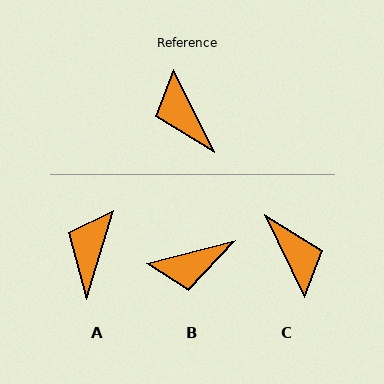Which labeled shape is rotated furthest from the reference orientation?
C, about 179 degrees away.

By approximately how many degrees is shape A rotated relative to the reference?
Approximately 43 degrees clockwise.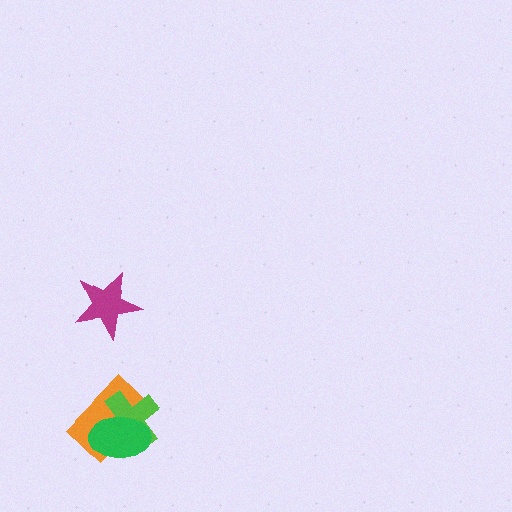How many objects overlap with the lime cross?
2 objects overlap with the lime cross.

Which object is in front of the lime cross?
The green ellipse is in front of the lime cross.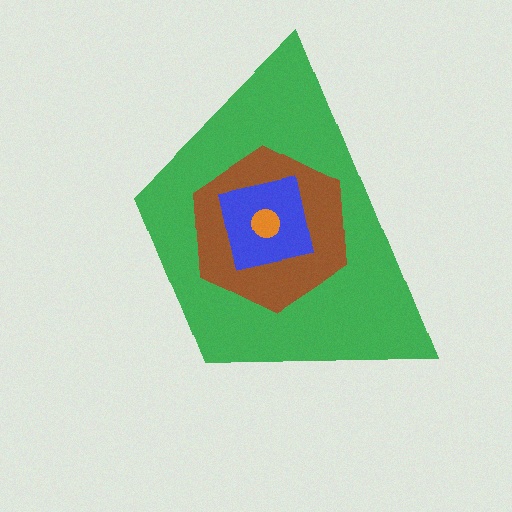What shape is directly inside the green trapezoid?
The brown hexagon.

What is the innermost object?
The orange circle.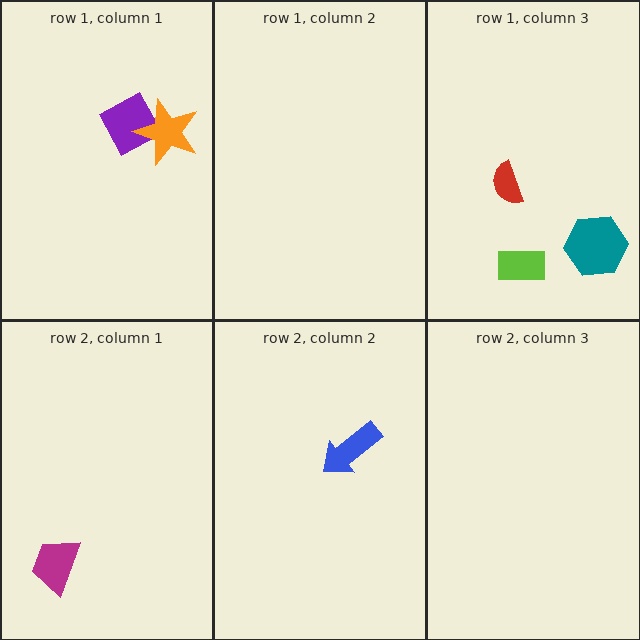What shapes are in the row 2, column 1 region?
The magenta trapezoid.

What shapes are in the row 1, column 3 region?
The red semicircle, the lime rectangle, the teal hexagon.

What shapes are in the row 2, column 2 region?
The blue arrow.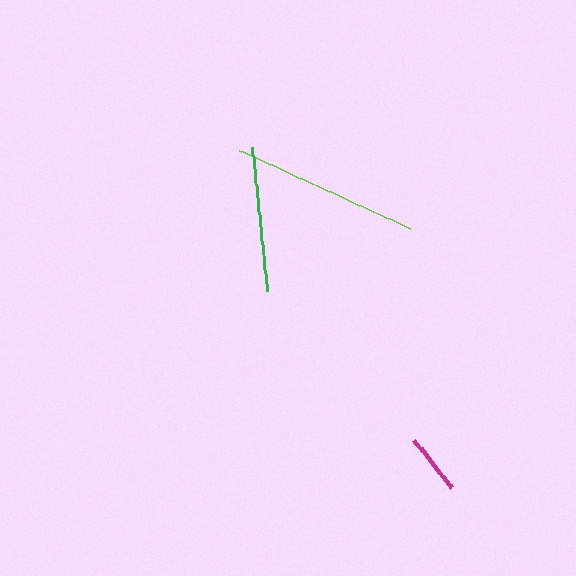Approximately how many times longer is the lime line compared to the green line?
The lime line is approximately 1.3 times the length of the green line.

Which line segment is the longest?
The lime line is the longest at approximately 188 pixels.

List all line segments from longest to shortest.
From longest to shortest: lime, green, magenta.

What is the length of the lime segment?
The lime segment is approximately 188 pixels long.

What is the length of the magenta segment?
The magenta segment is approximately 61 pixels long.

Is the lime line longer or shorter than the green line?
The lime line is longer than the green line.